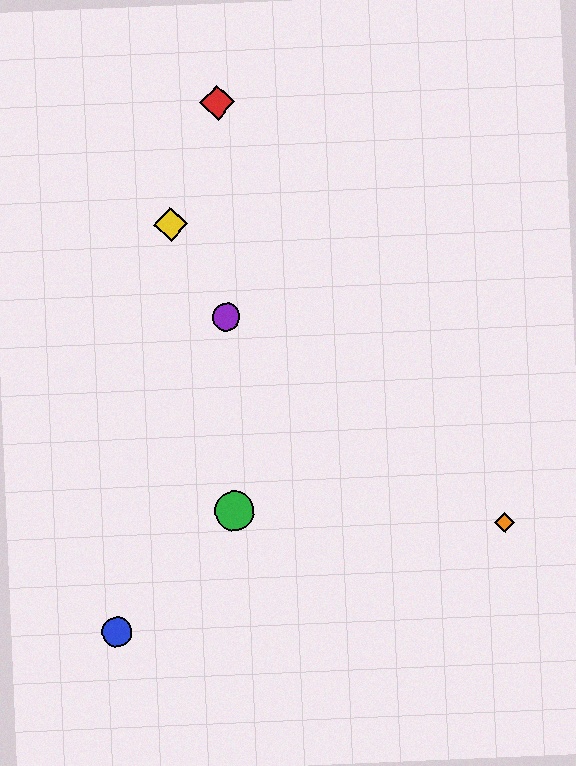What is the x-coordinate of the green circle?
The green circle is at x≈234.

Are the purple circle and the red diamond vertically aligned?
Yes, both are at x≈226.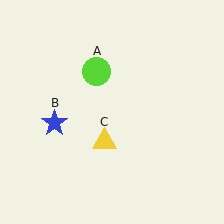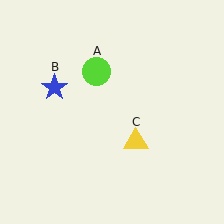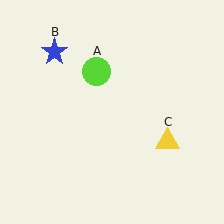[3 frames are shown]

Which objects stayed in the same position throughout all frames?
Lime circle (object A) remained stationary.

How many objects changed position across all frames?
2 objects changed position: blue star (object B), yellow triangle (object C).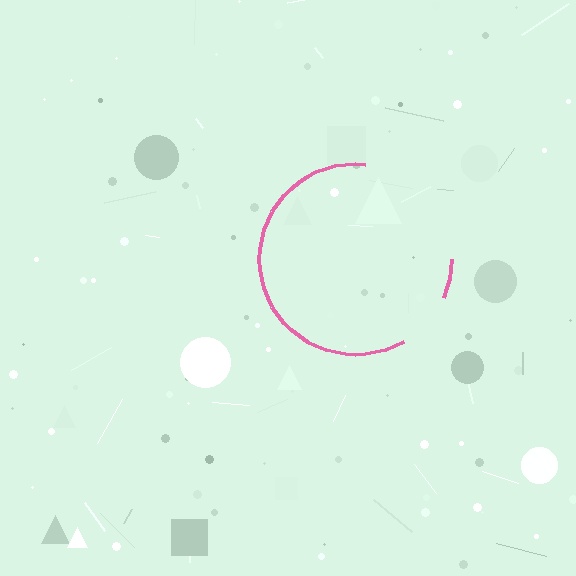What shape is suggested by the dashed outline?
The dashed outline suggests a circle.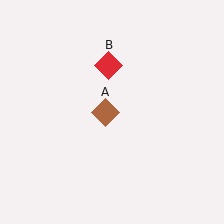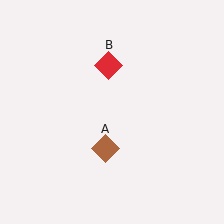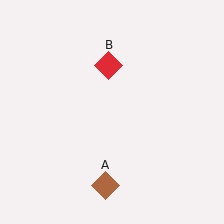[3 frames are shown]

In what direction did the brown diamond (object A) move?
The brown diamond (object A) moved down.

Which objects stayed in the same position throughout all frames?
Red diamond (object B) remained stationary.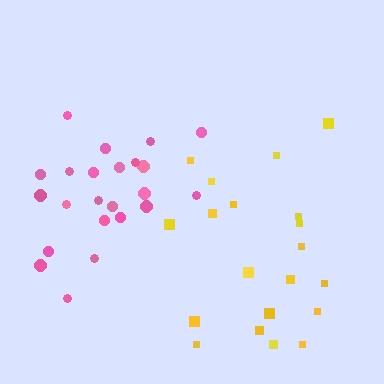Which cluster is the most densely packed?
Pink.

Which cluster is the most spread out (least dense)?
Yellow.